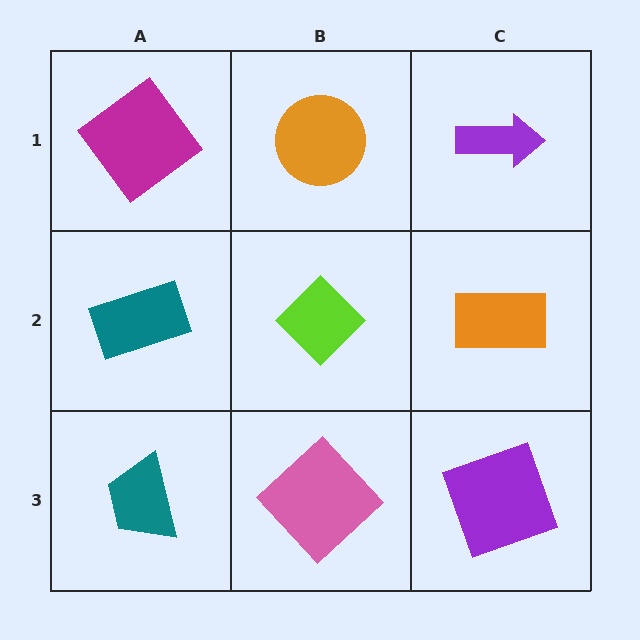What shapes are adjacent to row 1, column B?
A lime diamond (row 2, column B), a magenta diamond (row 1, column A), a purple arrow (row 1, column C).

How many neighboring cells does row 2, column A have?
3.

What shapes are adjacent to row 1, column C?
An orange rectangle (row 2, column C), an orange circle (row 1, column B).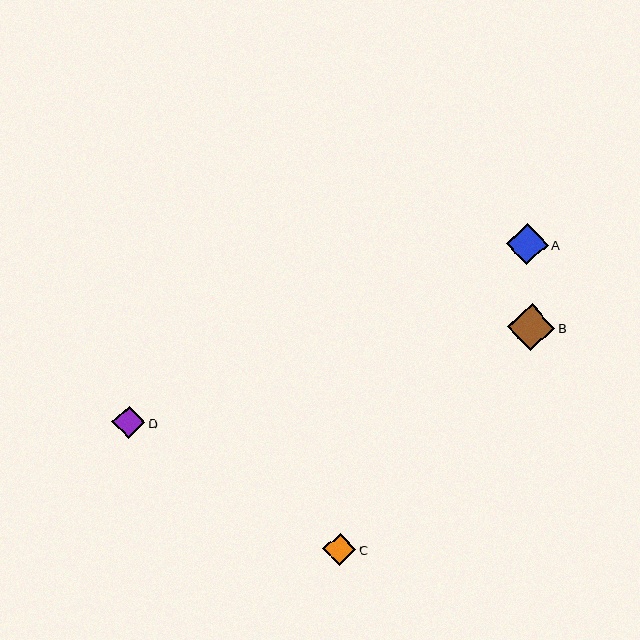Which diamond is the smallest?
Diamond D is the smallest with a size of approximately 33 pixels.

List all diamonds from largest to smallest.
From largest to smallest: B, A, C, D.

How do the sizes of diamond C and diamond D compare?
Diamond C and diamond D are approximately the same size.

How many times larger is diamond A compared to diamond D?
Diamond A is approximately 1.3 times the size of diamond D.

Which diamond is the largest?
Diamond B is the largest with a size of approximately 48 pixels.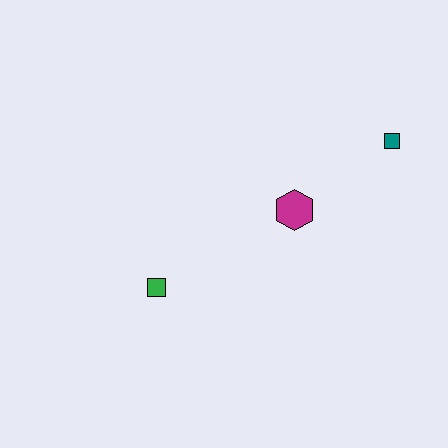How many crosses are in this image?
There are no crosses.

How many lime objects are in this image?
There are no lime objects.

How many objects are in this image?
There are 3 objects.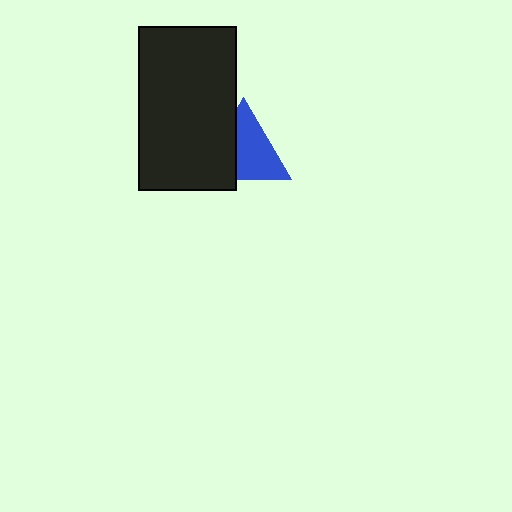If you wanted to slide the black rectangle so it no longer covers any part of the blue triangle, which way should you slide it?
Slide it left — that is the most direct way to separate the two shapes.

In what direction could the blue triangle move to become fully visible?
The blue triangle could move right. That would shift it out from behind the black rectangle entirely.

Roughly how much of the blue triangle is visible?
About half of it is visible (roughly 62%).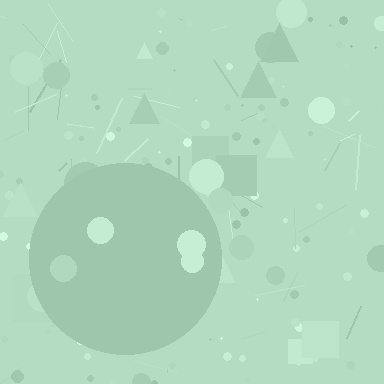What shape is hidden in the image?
A circle is hidden in the image.